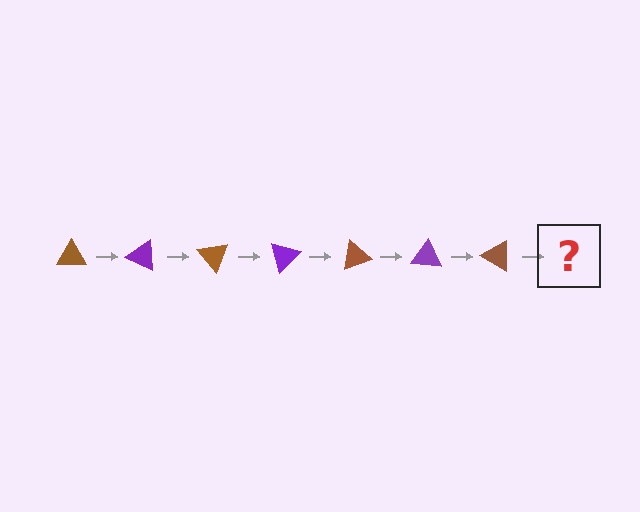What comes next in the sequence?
The next element should be a purple triangle, rotated 175 degrees from the start.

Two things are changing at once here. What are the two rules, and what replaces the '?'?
The two rules are that it rotates 25 degrees each step and the color cycles through brown and purple. The '?' should be a purple triangle, rotated 175 degrees from the start.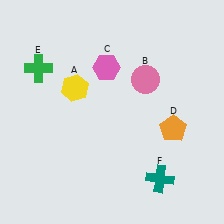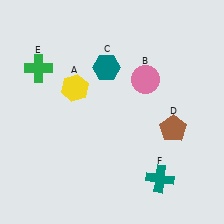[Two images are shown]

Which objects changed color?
C changed from pink to teal. D changed from orange to brown.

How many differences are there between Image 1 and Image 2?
There are 2 differences between the two images.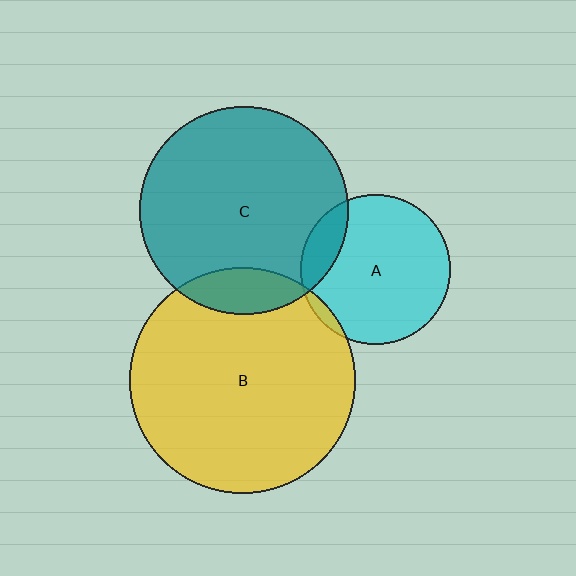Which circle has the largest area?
Circle B (yellow).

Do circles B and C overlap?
Yes.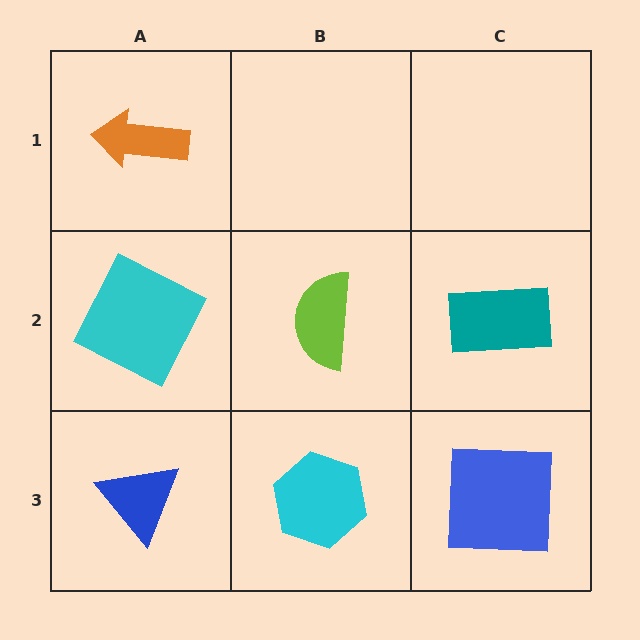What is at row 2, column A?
A cyan square.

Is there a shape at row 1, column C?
No, that cell is empty.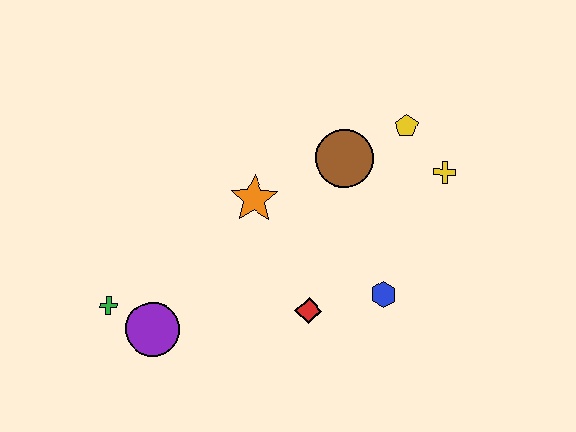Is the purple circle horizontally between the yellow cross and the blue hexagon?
No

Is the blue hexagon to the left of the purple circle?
No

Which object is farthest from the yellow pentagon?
The green cross is farthest from the yellow pentagon.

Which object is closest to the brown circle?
The yellow pentagon is closest to the brown circle.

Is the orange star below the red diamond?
No